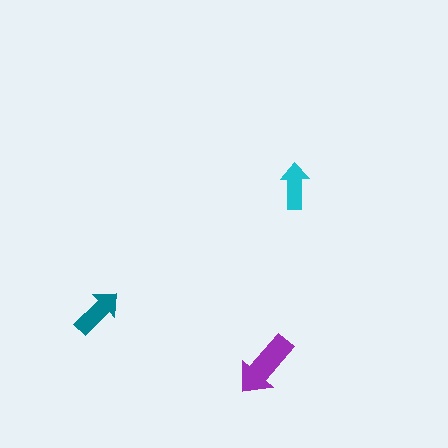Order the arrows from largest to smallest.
the purple one, the teal one, the cyan one.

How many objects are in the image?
There are 3 objects in the image.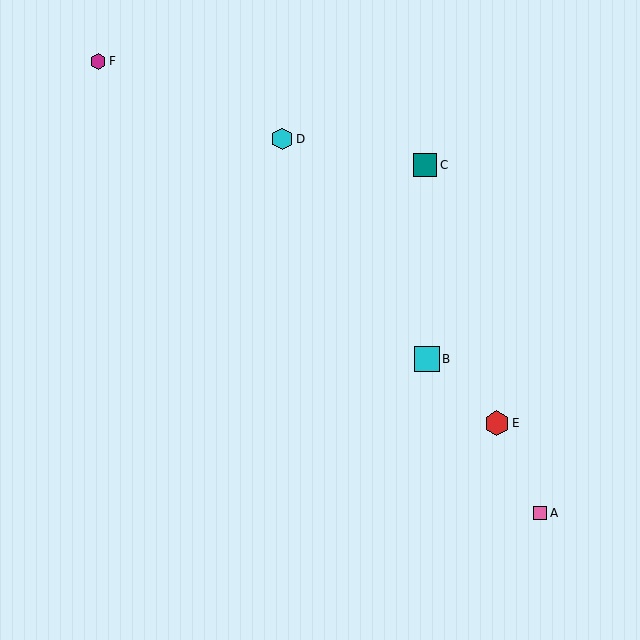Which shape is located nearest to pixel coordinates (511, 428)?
The red hexagon (labeled E) at (497, 423) is nearest to that location.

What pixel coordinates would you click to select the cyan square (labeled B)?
Click at (427, 359) to select the cyan square B.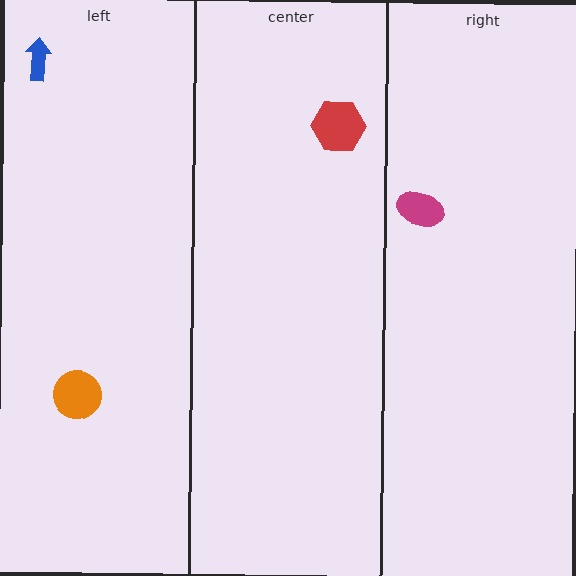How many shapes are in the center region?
1.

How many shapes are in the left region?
2.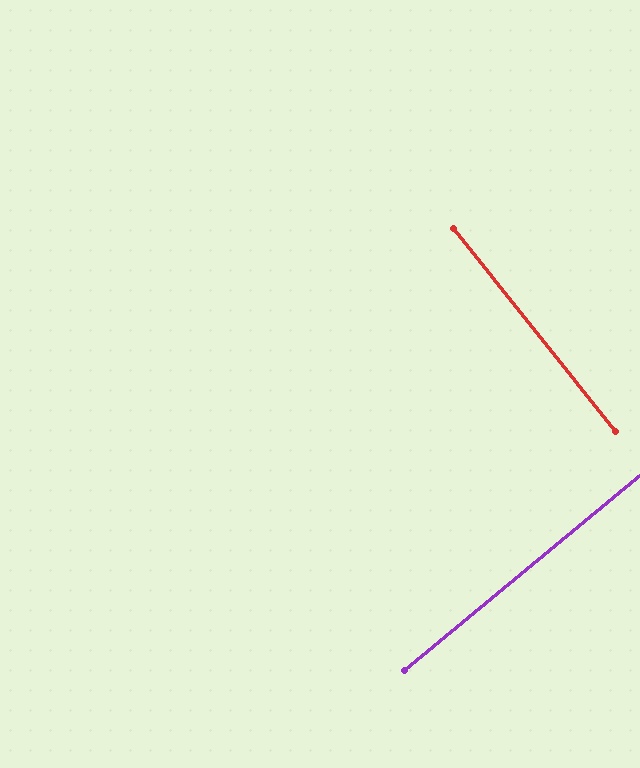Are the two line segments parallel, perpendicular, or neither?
Perpendicular — they meet at approximately 89°.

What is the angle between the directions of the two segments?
Approximately 89 degrees.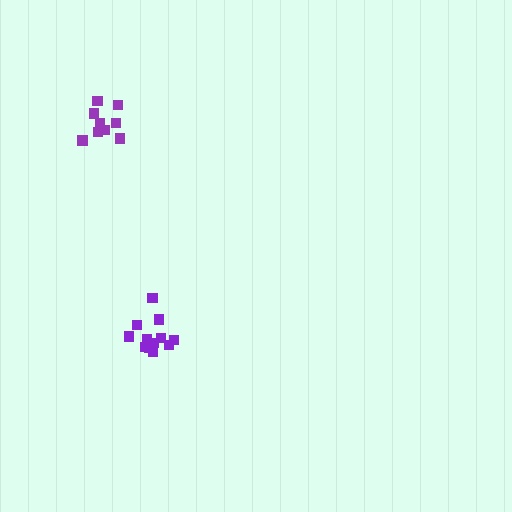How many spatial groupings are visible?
There are 2 spatial groupings.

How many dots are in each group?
Group 1: 9 dots, Group 2: 13 dots (22 total).